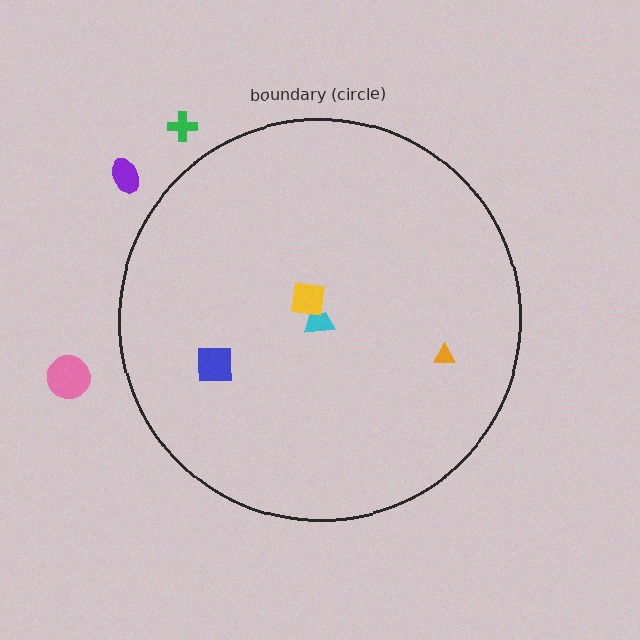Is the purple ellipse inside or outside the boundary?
Outside.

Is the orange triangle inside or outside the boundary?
Inside.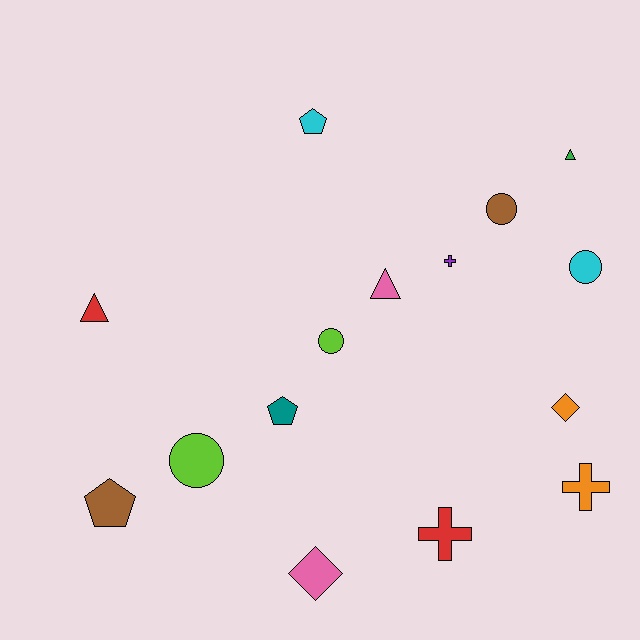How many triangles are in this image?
There are 3 triangles.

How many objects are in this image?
There are 15 objects.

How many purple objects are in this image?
There is 1 purple object.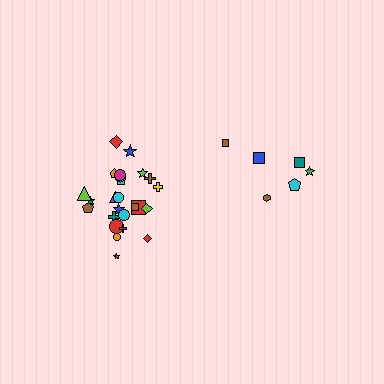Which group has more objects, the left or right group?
The left group.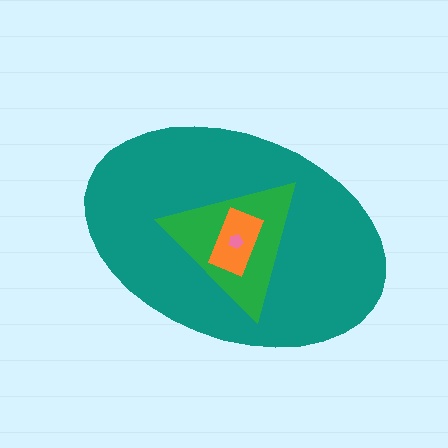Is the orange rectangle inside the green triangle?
Yes.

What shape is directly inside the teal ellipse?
The green triangle.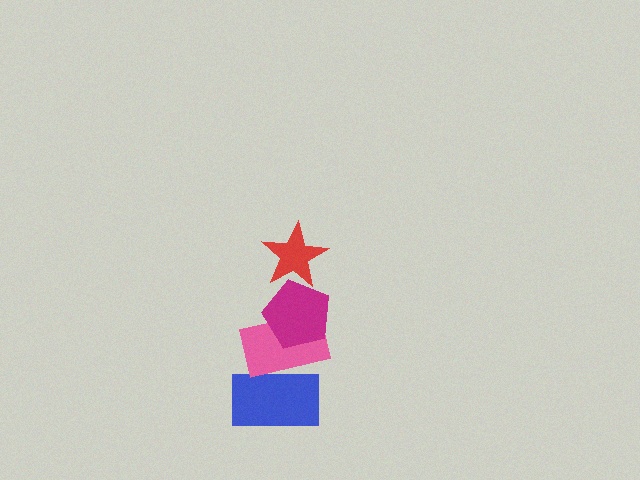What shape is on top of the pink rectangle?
The magenta pentagon is on top of the pink rectangle.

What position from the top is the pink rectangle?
The pink rectangle is 3rd from the top.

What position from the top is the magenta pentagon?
The magenta pentagon is 2nd from the top.